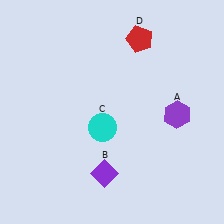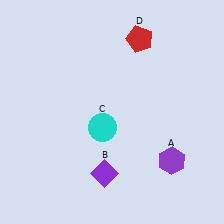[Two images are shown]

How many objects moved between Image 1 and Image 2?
1 object moved between the two images.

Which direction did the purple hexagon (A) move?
The purple hexagon (A) moved down.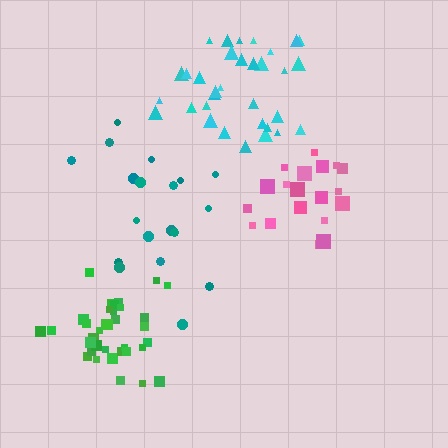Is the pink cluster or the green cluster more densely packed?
Green.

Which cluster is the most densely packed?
Green.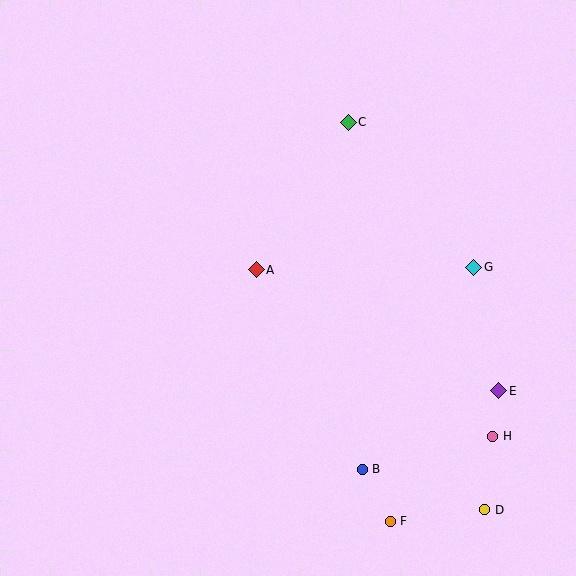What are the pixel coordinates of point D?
Point D is at (485, 510).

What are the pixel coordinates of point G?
Point G is at (474, 267).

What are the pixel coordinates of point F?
Point F is at (390, 521).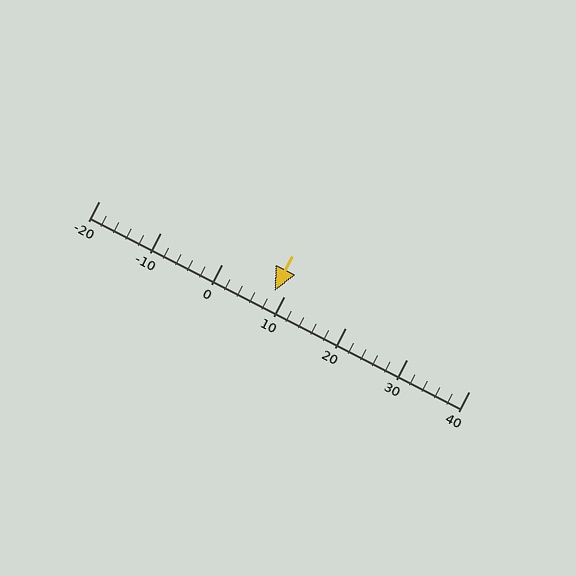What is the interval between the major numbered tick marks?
The major tick marks are spaced 10 units apart.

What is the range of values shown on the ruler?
The ruler shows values from -20 to 40.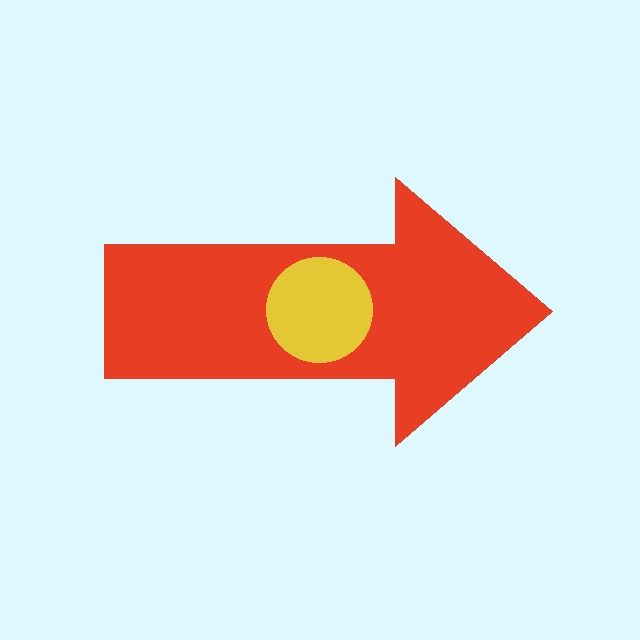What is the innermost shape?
The yellow circle.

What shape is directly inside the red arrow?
The yellow circle.